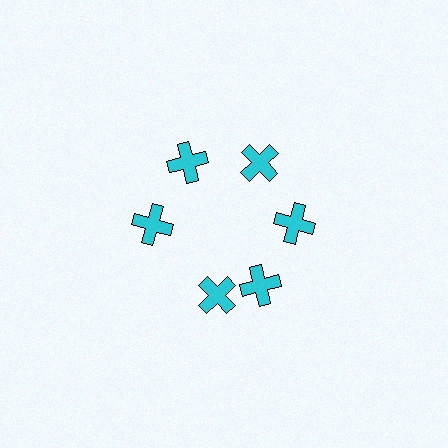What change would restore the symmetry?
The symmetry would be restored by rotating it back into even spacing with its neighbors so that all 6 crosses sit at equal angles and equal distance from the center.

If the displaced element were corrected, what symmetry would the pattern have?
It would have 6-fold rotational symmetry — the pattern would map onto itself every 60 degrees.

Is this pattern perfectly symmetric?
No. The 6 cyan crosses are arranged in a ring, but one element near the 7 o'clock position is rotated out of alignment along the ring, breaking the 6-fold rotational symmetry.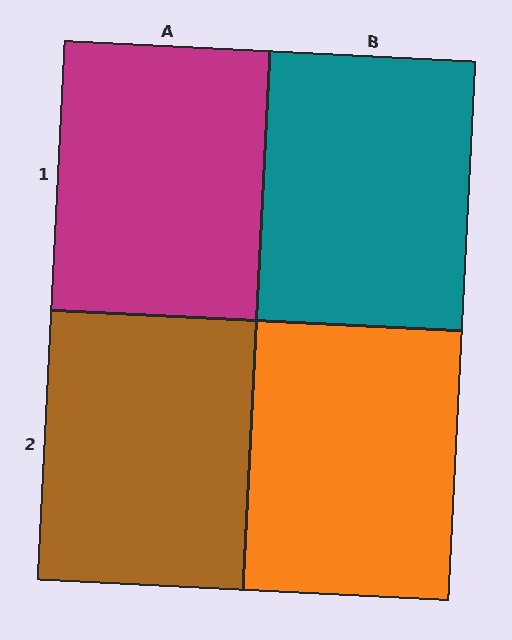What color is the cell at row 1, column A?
Magenta.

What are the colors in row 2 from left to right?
Brown, orange.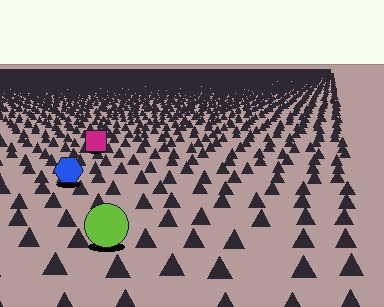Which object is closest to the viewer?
The lime circle is closest. The texture marks near it are larger and more spread out.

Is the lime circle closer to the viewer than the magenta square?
Yes. The lime circle is closer — you can tell from the texture gradient: the ground texture is coarser near it.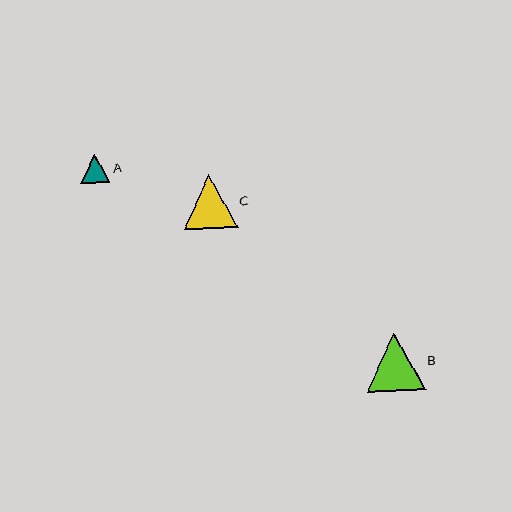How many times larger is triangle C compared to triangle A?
Triangle C is approximately 1.9 times the size of triangle A.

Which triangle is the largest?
Triangle B is the largest with a size of approximately 58 pixels.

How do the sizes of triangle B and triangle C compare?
Triangle B and triangle C are approximately the same size.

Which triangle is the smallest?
Triangle A is the smallest with a size of approximately 29 pixels.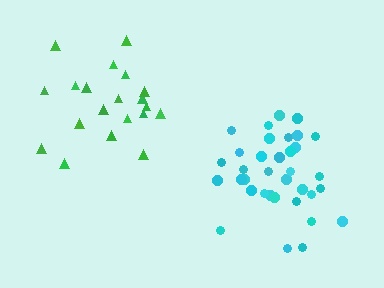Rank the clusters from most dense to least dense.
cyan, green.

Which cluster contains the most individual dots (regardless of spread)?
Cyan (35).